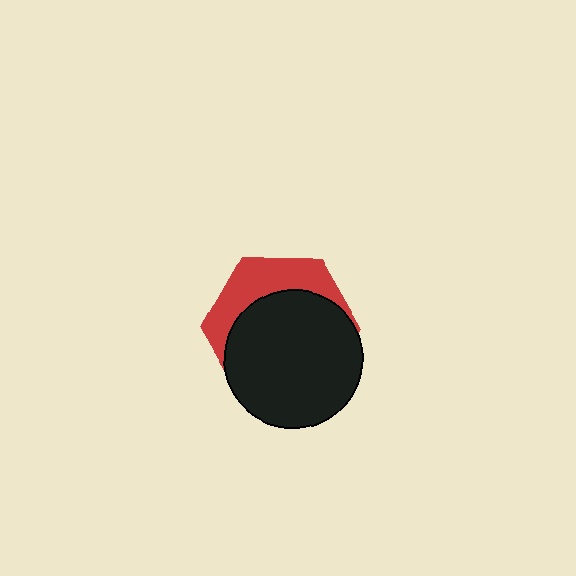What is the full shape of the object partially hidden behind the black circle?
The partially hidden object is a red hexagon.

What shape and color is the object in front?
The object in front is a black circle.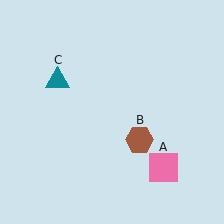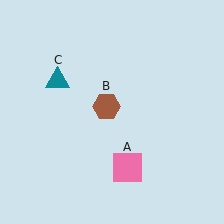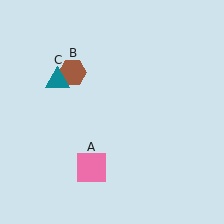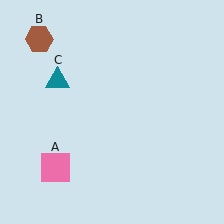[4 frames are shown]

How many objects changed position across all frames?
2 objects changed position: pink square (object A), brown hexagon (object B).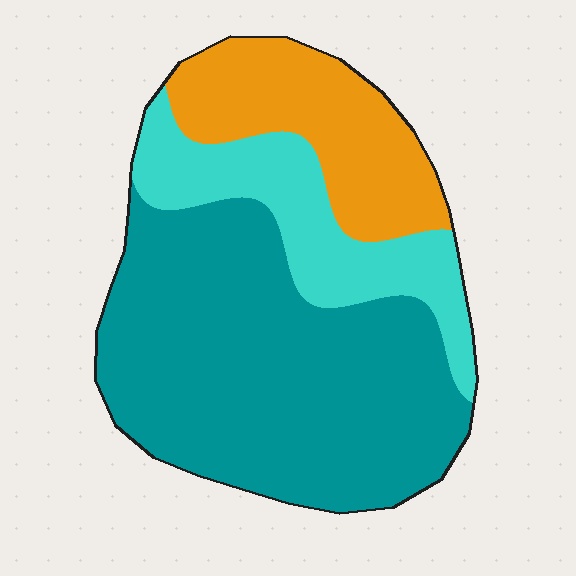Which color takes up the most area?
Teal, at roughly 60%.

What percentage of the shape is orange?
Orange covers roughly 20% of the shape.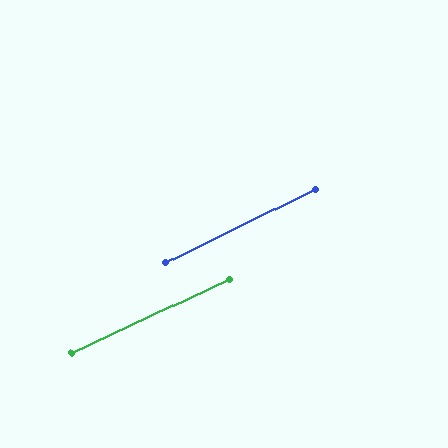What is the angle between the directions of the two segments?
Approximately 1 degree.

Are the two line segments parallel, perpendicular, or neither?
Parallel — their directions differ by only 1.4°.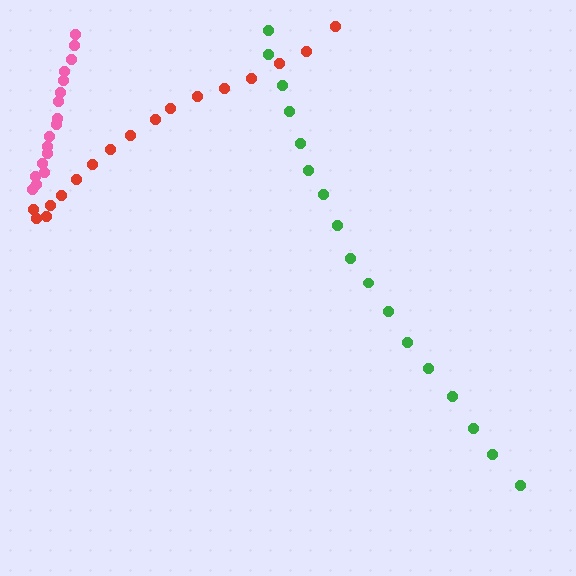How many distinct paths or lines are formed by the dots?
There are 3 distinct paths.